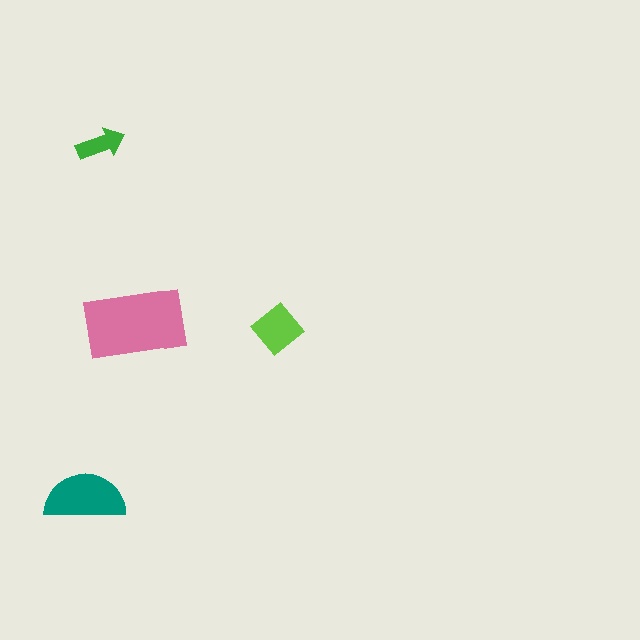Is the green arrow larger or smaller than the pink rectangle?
Smaller.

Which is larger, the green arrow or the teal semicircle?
The teal semicircle.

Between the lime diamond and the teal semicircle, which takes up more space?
The teal semicircle.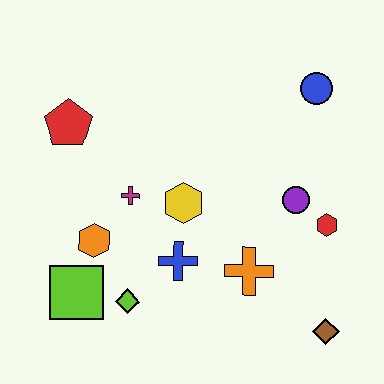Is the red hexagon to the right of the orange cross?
Yes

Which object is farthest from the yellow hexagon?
The brown diamond is farthest from the yellow hexagon.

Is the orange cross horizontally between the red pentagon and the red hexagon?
Yes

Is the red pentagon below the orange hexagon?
No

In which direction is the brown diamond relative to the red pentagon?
The brown diamond is to the right of the red pentagon.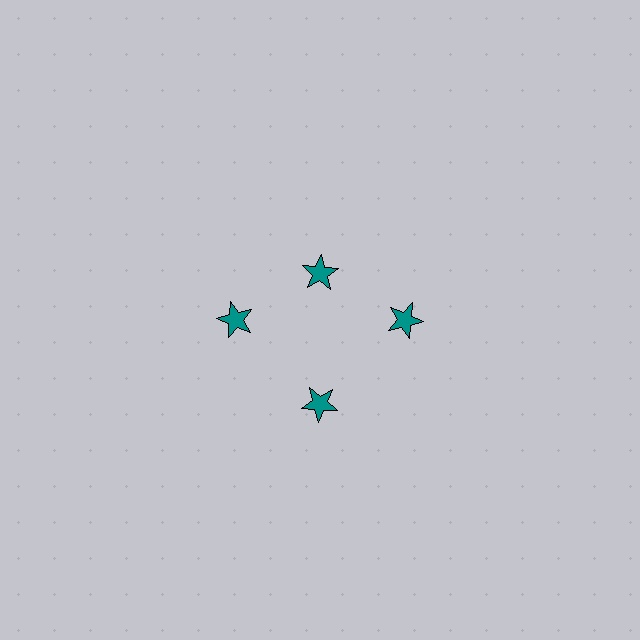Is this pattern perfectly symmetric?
No. The 4 teal stars are arranged in a ring, but one element near the 12 o'clock position is pulled inward toward the center, breaking the 4-fold rotational symmetry.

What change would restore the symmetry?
The symmetry would be restored by moving it outward, back onto the ring so that all 4 stars sit at equal angles and equal distance from the center.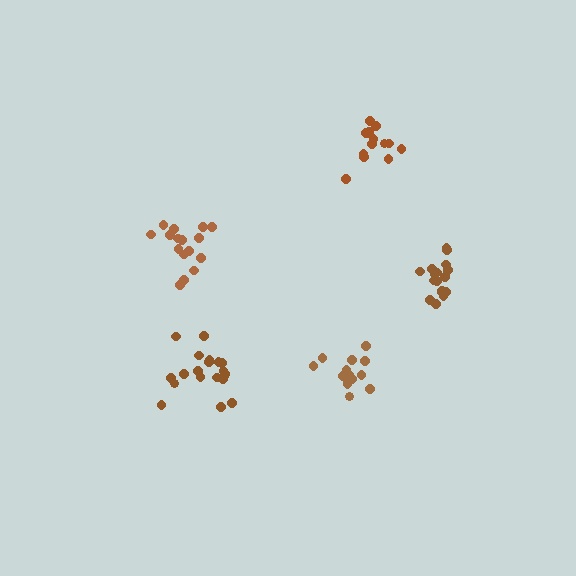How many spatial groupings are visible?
There are 5 spatial groupings.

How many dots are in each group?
Group 1: 16 dots, Group 2: 14 dots, Group 3: 17 dots, Group 4: 20 dots, Group 5: 14 dots (81 total).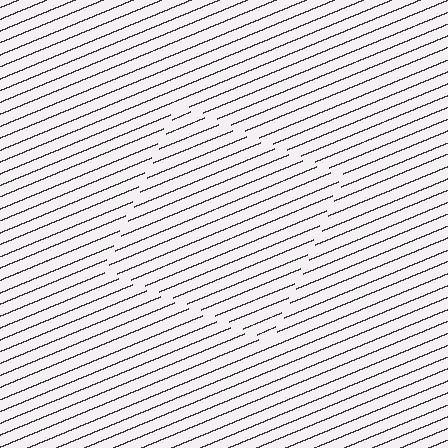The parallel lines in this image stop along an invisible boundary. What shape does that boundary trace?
An illusory square. The interior of the shape contains the same grating, shifted by half a period — the contour is defined by the phase discontinuity where line-ends from the inner and outer gratings abut.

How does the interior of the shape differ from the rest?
The interior of the shape contains the same grating, shifted by half a period — the contour is defined by the phase discontinuity where line-ends from the inner and outer gratings abut.